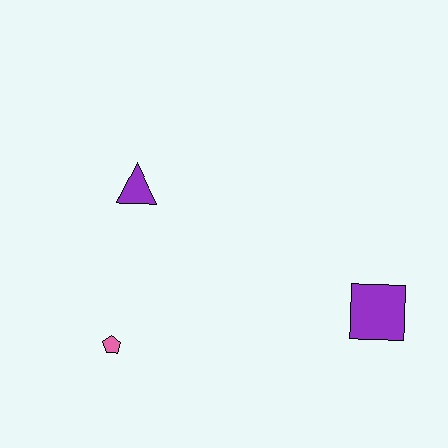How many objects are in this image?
There are 3 objects.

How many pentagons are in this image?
There is 1 pentagon.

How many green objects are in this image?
There are no green objects.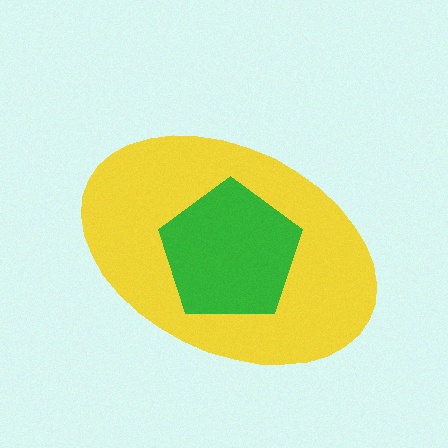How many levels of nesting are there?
2.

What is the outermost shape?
The yellow ellipse.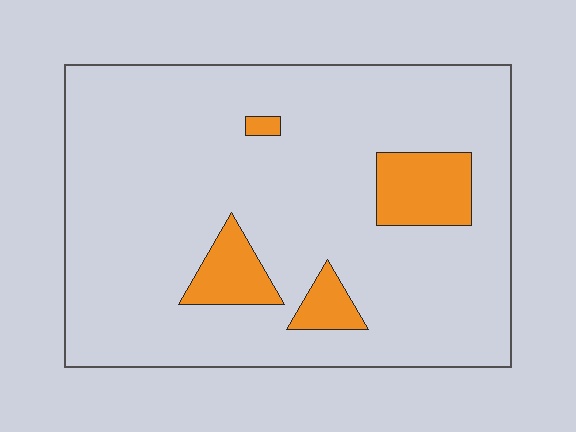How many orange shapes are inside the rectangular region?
4.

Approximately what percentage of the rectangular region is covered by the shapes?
Approximately 10%.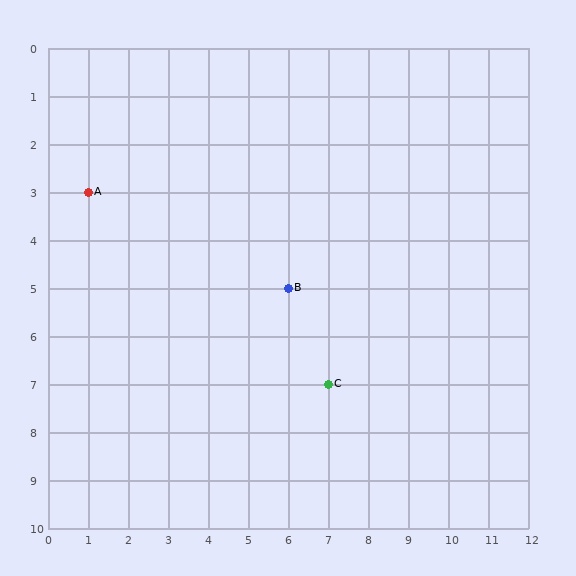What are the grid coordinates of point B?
Point B is at grid coordinates (6, 5).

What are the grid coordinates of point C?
Point C is at grid coordinates (7, 7).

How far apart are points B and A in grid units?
Points B and A are 5 columns and 2 rows apart (about 5.4 grid units diagonally).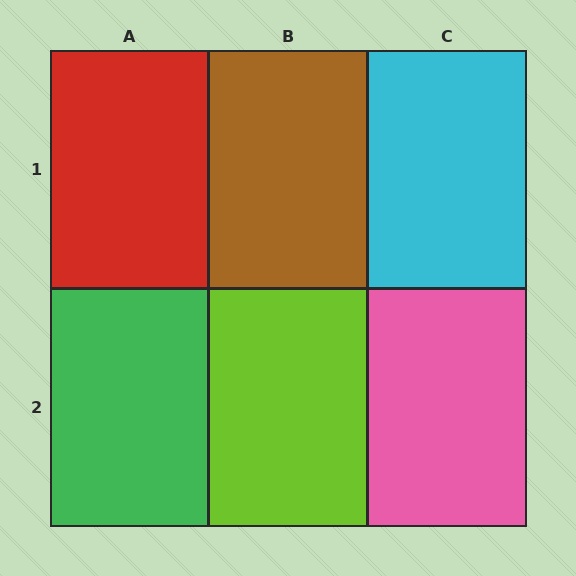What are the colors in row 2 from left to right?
Green, lime, pink.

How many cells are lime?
1 cell is lime.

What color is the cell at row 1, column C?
Cyan.